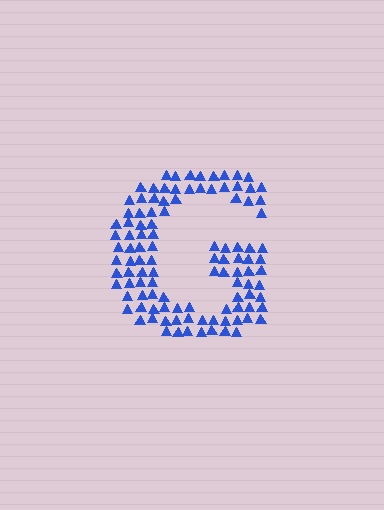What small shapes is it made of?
It is made of small triangles.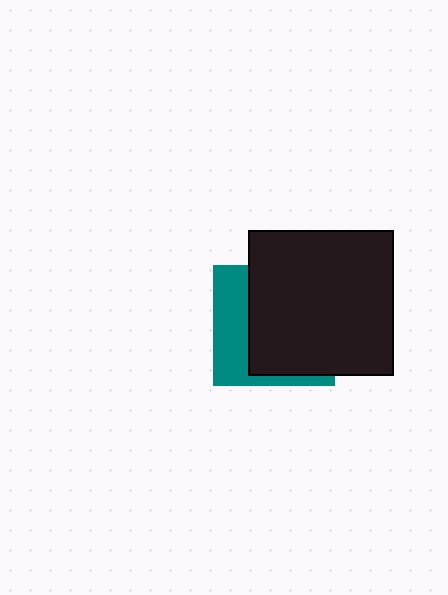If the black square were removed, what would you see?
You would see the complete teal square.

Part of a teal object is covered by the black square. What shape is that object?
It is a square.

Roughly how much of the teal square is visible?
A small part of it is visible (roughly 34%).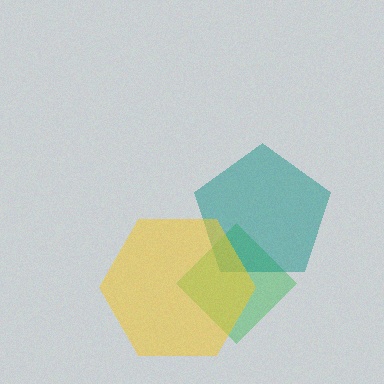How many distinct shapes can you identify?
There are 3 distinct shapes: a green diamond, a teal pentagon, a yellow hexagon.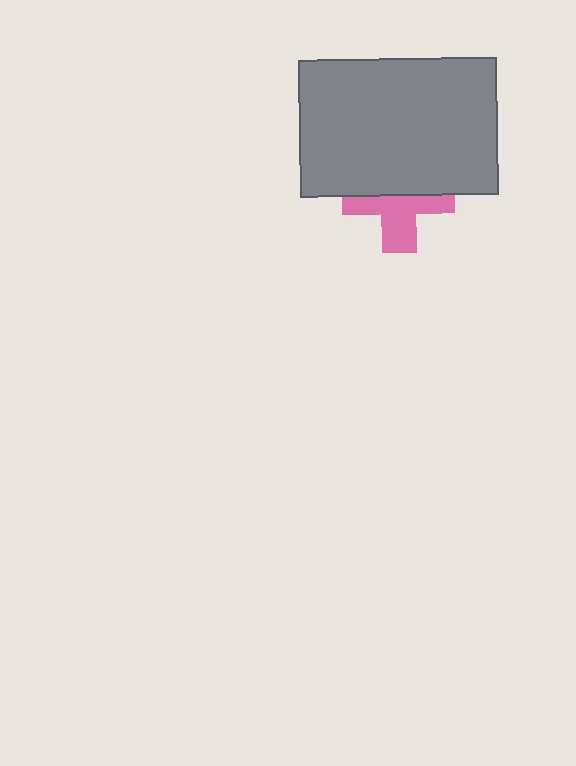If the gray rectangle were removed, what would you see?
You would see the complete pink cross.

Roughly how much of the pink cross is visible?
About half of it is visible (roughly 52%).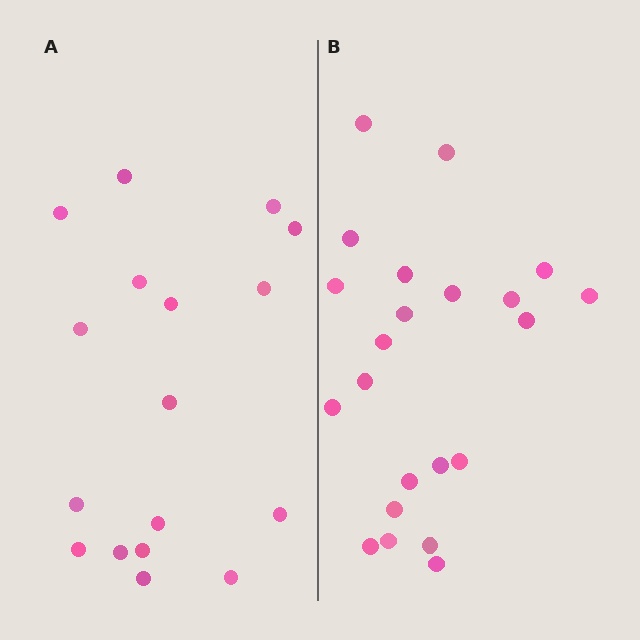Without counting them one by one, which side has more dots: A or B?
Region B (the right region) has more dots.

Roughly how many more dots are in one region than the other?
Region B has about 5 more dots than region A.